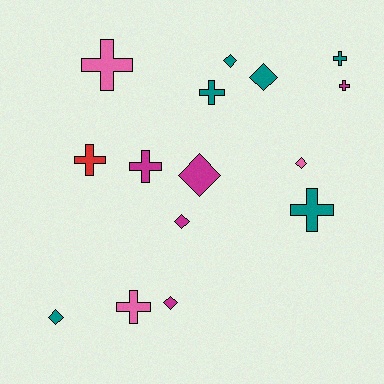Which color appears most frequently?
Teal, with 6 objects.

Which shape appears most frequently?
Cross, with 8 objects.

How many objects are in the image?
There are 15 objects.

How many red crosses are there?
There is 1 red cross.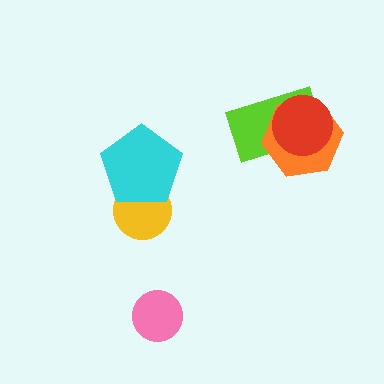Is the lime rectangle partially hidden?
Yes, it is partially covered by another shape.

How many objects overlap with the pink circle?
0 objects overlap with the pink circle.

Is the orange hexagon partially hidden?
Yes, it is partially covered by another shape.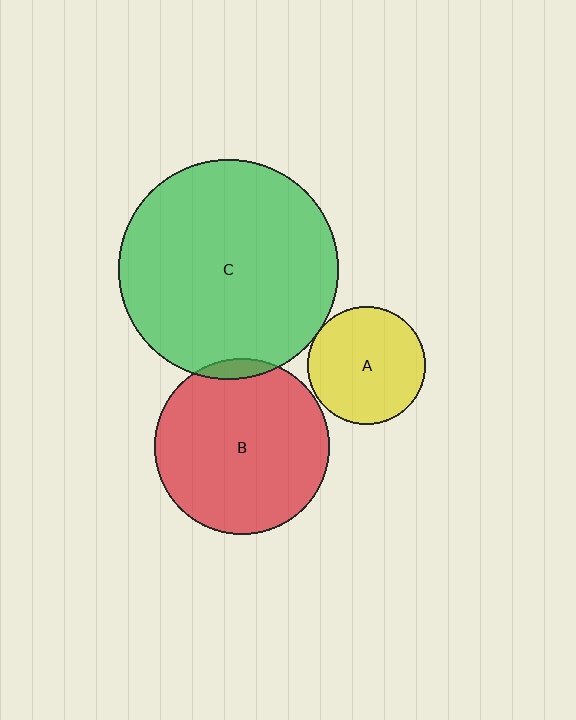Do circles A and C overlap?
Yes.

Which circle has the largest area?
Circle C (green).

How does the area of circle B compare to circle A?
Approximately 2.2 times.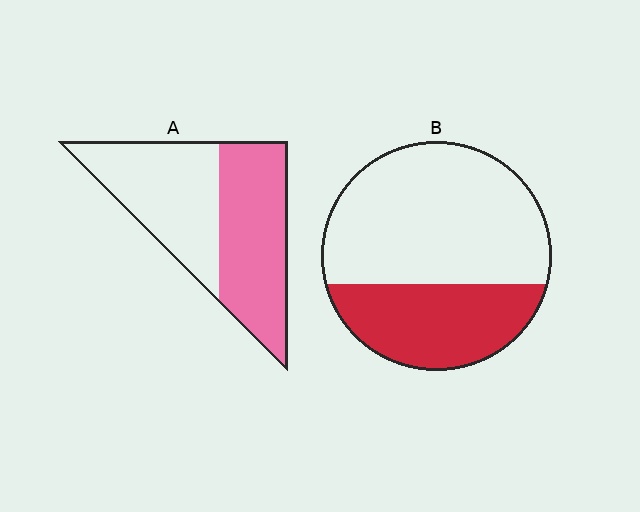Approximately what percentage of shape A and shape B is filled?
A is approximately 50% and B is approximately 35%.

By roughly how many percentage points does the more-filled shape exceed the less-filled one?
By roughly 15 percentage points (A over B).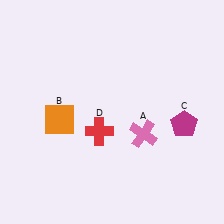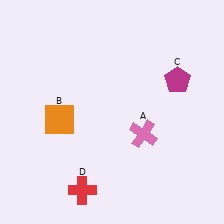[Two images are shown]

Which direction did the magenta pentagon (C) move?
The magenta pentagon (C) moved up.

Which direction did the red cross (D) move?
The red cross (D) moved down.